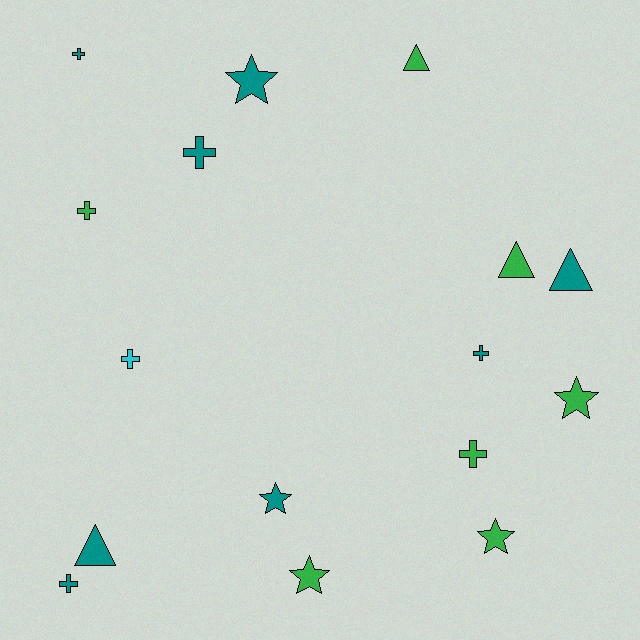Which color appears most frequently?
Teal, with 8 objects.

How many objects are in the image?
There are 16 objects.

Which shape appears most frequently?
Cross, with 7 objects.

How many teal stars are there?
There are 2 teal stars.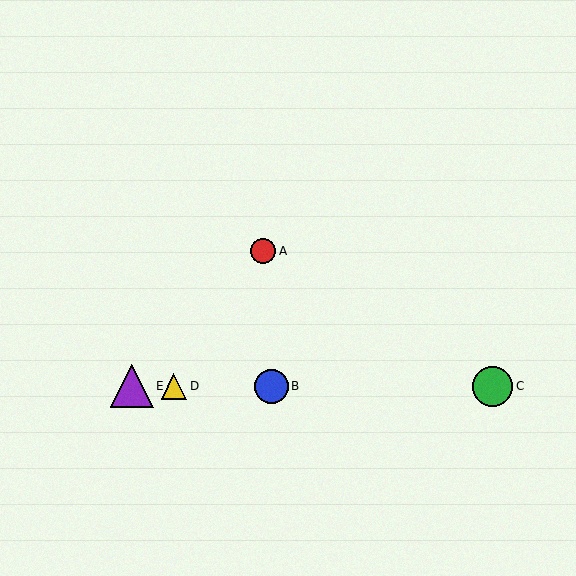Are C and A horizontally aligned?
No, C is at y≈386 and A is at y≈251.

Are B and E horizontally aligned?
Yes, both are at y≈386.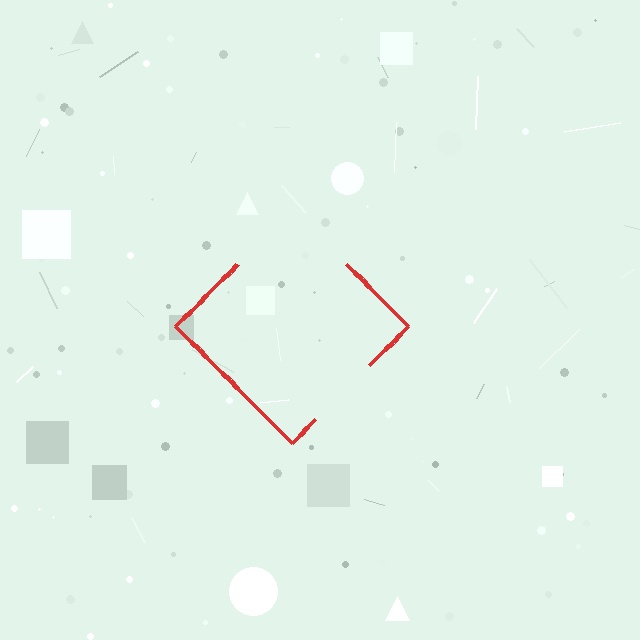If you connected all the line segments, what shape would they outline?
They would outline a diamond.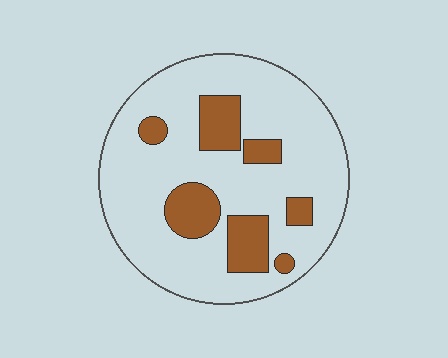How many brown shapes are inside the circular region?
7.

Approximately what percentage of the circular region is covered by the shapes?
Approximately 20%.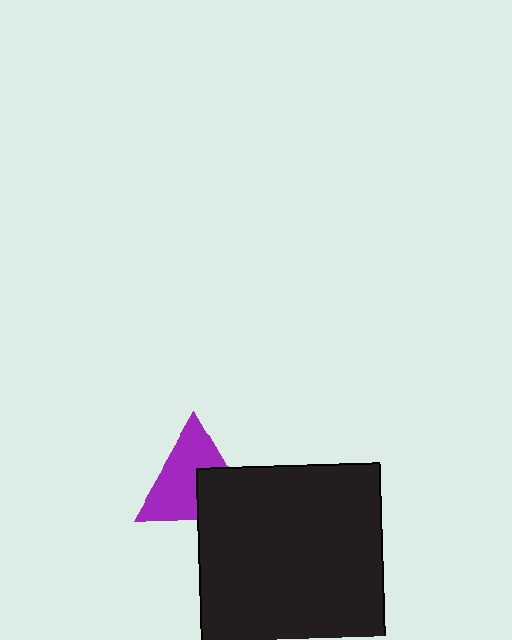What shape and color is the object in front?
The object in front is a black square.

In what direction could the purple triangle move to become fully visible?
The purple triangle could move toward the upper-left. That would shift it out from behind the black square entirely.